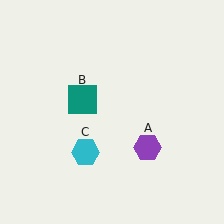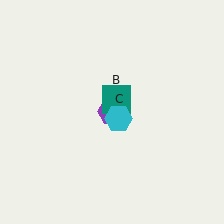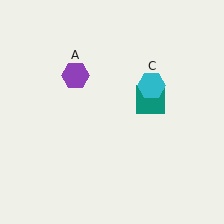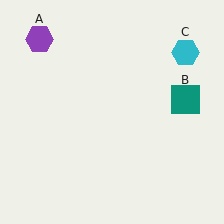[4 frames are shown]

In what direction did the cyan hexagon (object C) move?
The cyan hexagon (object C) moved up and to the right.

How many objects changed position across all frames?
3 objects changed position: purple hexagon (object A), teal square (object B), cyan hexagon (object C).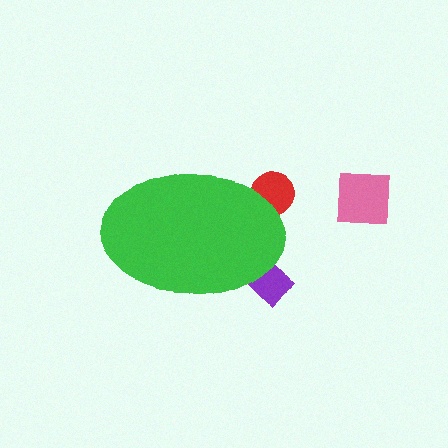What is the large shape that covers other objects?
A green ellipse.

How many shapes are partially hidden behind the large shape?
2 shapes are partially hidden.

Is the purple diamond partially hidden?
Yes, the purple diamond is partially hidden behind the green ellipse.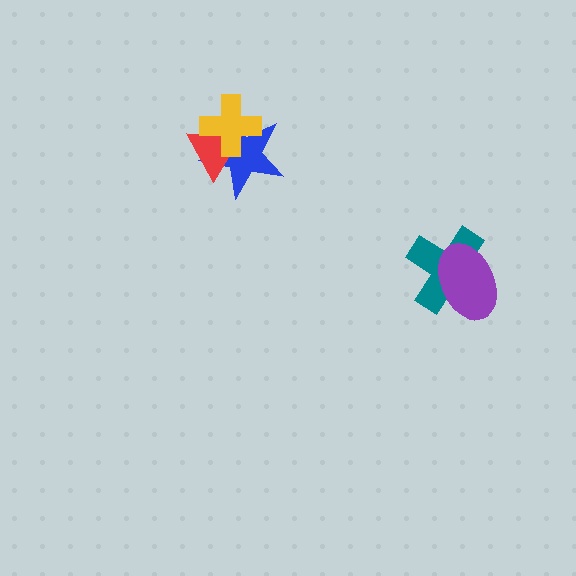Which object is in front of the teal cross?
The purple ellipse is in front of the teal cross.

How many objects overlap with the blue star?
2 objects overlap with the blue star.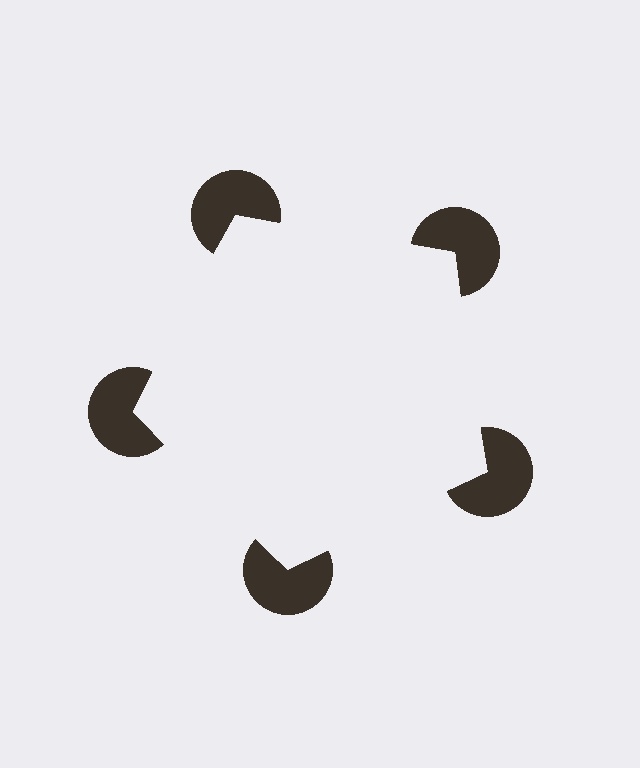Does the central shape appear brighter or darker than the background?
It typically appears slightly brighter than the background, even though no actual brightness change is drawn.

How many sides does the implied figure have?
5 sides.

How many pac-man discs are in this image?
There are 5 — one at each vertex of the illusory pentagon.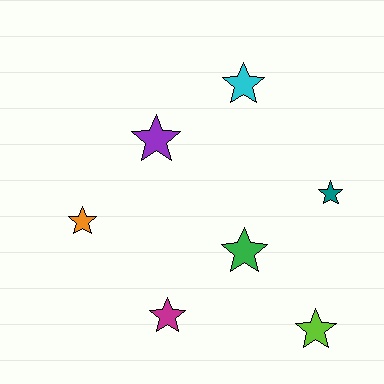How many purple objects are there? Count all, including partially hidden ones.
There is 1 purple object.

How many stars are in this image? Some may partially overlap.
There are 7 stars.